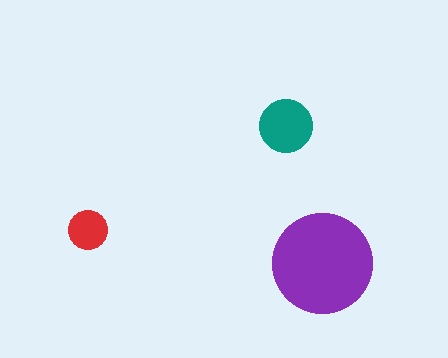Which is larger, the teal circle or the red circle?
The teal one.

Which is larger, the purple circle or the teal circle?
The purple one.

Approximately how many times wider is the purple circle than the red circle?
About 2.5 times wider.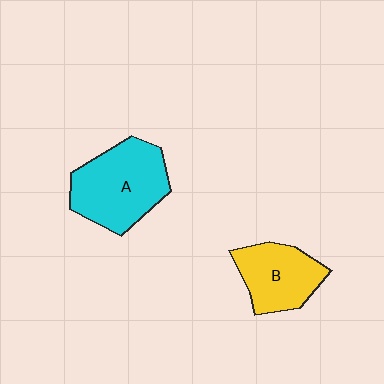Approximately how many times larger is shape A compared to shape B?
Approximately 1.4 times.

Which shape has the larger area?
Shape A (cyan).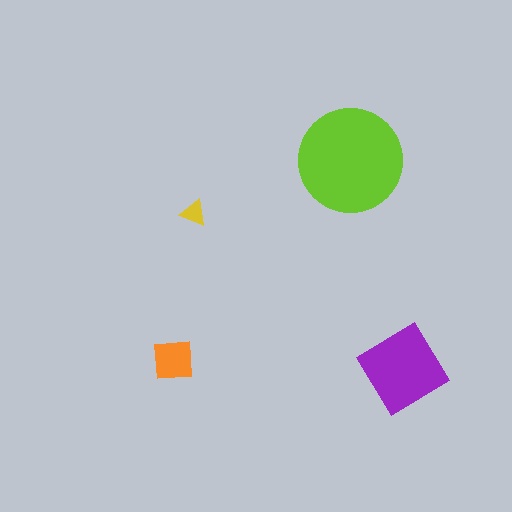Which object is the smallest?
The yellow triangle.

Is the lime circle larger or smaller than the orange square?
Larger.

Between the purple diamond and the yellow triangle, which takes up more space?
The purple diamond.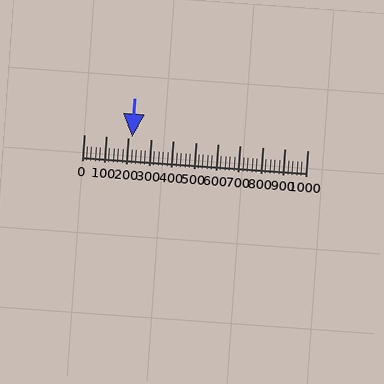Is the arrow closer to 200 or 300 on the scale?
The arrow is closer to 200.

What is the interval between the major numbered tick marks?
The major tick marks are spaced 100 units apart.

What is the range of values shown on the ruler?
The ruler shows values from 0 to 1000.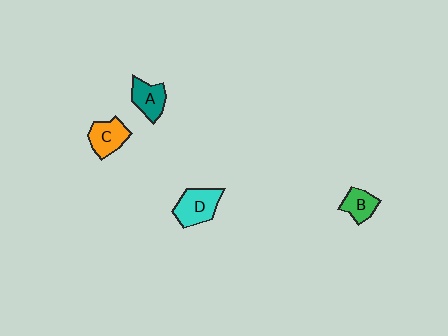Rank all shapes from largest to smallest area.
From largest to smallest: D (cyan), C (orange), A (teal), B (green).